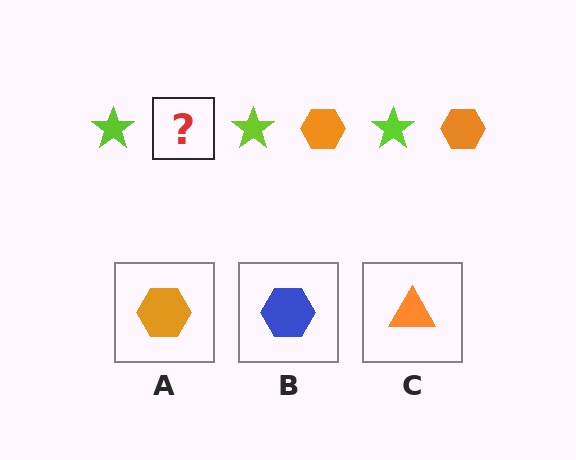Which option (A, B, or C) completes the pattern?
A.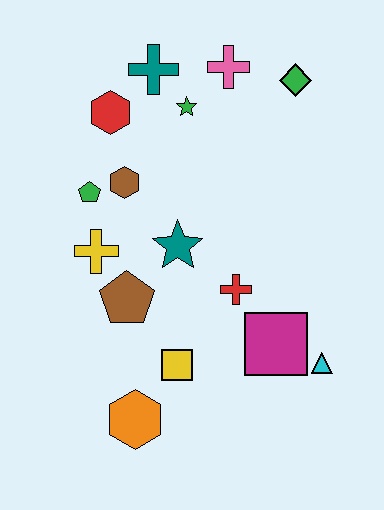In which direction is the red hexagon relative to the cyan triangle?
The red hexagon is above the cyan triangle.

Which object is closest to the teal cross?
The green star is closest to the teal cross.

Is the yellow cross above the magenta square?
Yes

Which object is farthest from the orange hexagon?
The green diamond is farthest from the orange hexagon.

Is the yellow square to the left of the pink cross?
Yes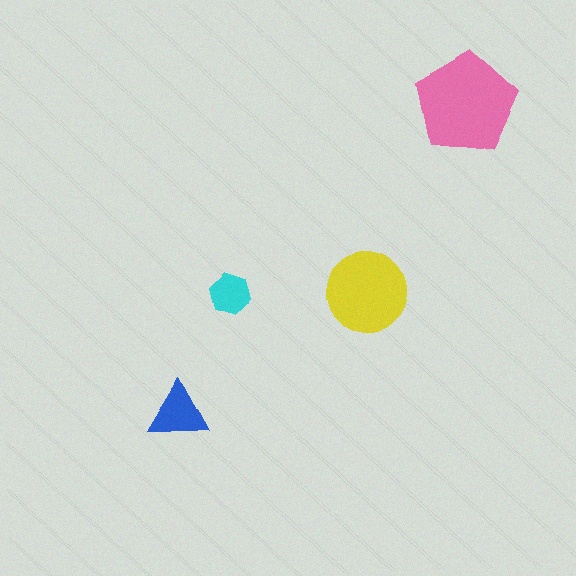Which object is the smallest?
The cyan hexagon.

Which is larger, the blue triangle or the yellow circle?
The yellow circle.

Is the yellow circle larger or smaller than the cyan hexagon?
Larger.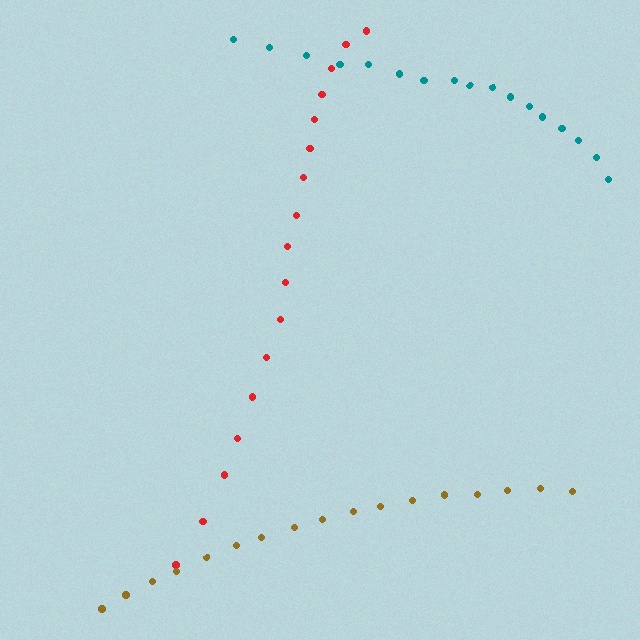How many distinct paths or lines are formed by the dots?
There are 3 distinct paths.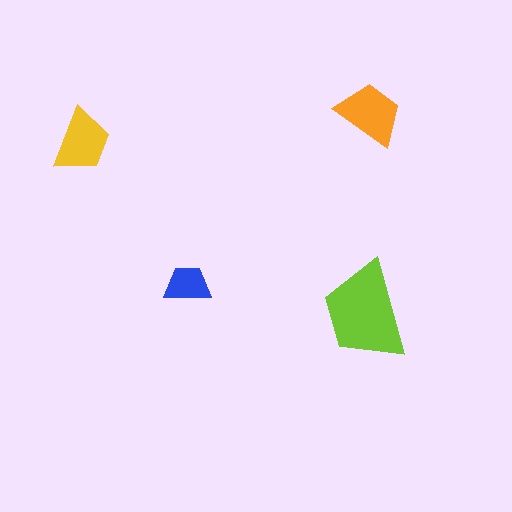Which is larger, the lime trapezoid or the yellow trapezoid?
The lime one.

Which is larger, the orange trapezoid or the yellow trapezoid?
The orange one.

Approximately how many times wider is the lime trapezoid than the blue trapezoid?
About 2 times wider.